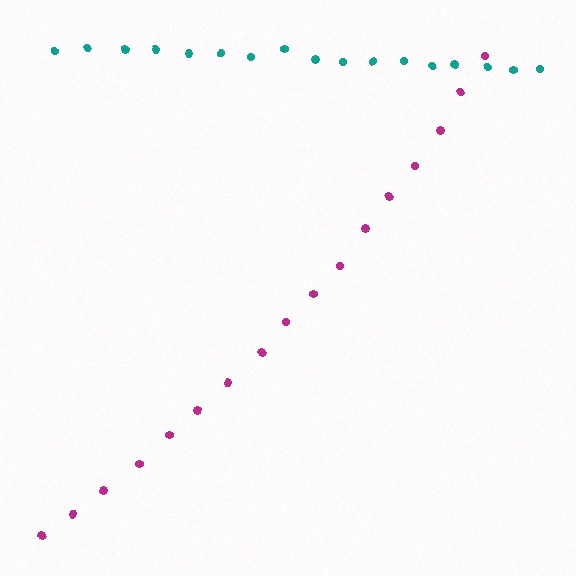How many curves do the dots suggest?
There are 2 distinct paths.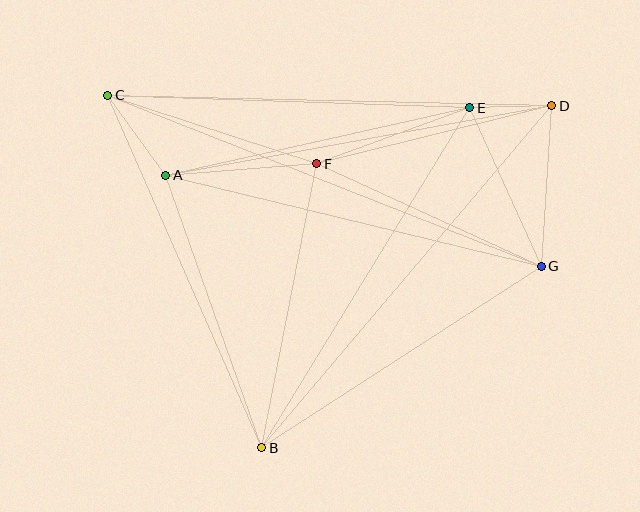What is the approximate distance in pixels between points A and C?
The distance between A and C is approximately 99 pixels.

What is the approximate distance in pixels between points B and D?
The distance between B and D is approximately 449 pixels.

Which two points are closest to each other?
Points D and E are closest to each other.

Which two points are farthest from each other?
Points C and G are farthest from each other.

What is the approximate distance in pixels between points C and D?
The distance between C and D is approximately 444 pixels.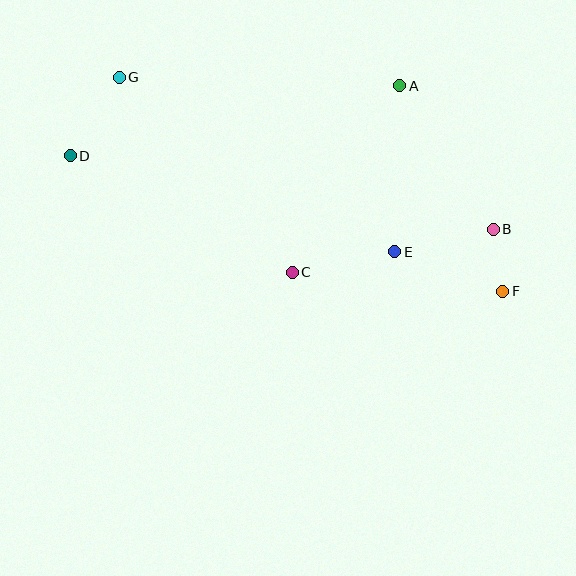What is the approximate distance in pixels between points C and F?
The distance between C and F is approximately 211 pixels.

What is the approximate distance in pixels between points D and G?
The distance between D and G is approximately 93 pixels.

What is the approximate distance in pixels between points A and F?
The distance between A and F is approximately 230 pixels.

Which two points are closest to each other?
Points B and F are closest to each other.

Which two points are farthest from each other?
Points D and F are farthest from each other.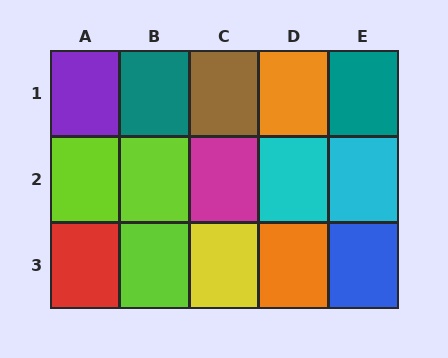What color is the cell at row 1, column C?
Brown.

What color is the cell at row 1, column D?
Orange.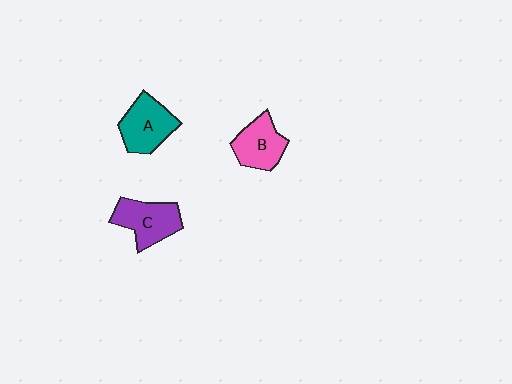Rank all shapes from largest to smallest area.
From largest to smallest: A (teal), C (purple), B (pink).